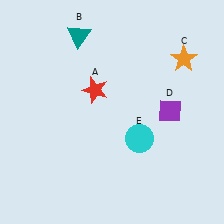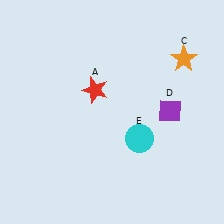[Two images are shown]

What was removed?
The teal triangle (B) was removed in Image 2.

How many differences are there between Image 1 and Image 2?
There is 1 difference between the two images.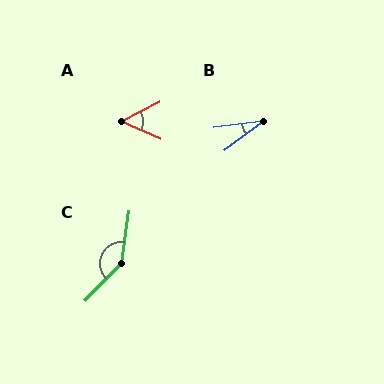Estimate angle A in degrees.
Approximately 51 degrees.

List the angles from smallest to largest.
B (29°), A (51°), C (144°).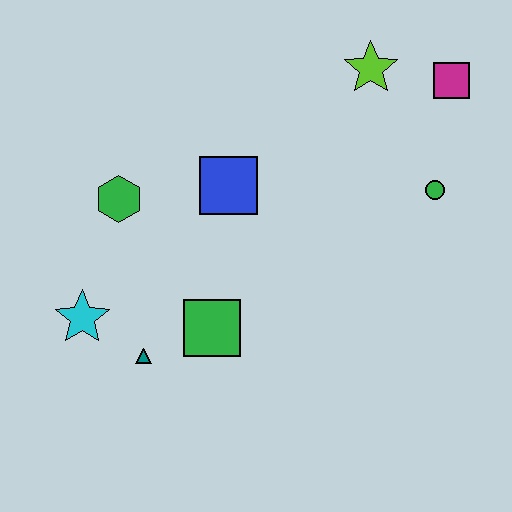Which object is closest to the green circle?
The magenta square is closest to the green circle.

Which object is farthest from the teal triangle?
The magenta square is farthest from the teal triangle.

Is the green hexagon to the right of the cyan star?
Yes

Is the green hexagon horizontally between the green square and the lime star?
No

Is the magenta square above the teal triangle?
Yes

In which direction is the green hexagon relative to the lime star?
The green hexagon is to the left of the lime star.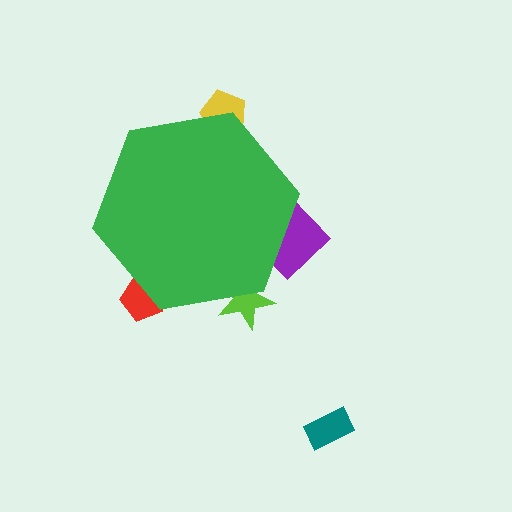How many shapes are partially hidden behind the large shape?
4 shapes are partially hidden.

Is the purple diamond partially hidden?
Yes, the purple diamond is partially hidden behind the green hexagon.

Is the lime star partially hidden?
Yes, the lime star is partially hidden behind the green hexagon.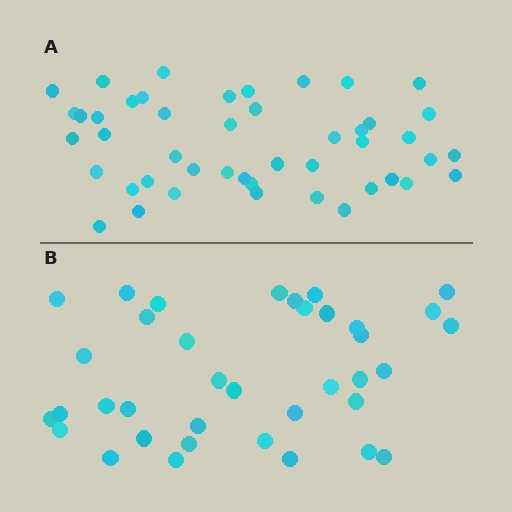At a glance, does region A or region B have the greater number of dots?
Region A (the top region) has more dots.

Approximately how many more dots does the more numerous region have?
Region A has roughly 8 or so more dots than region B.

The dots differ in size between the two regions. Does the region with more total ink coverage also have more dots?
No. Region B has more total ink coverage because its dots are larger, but region A actually contains more individual dots. Total area can be misleading — the number of items is what matters here.